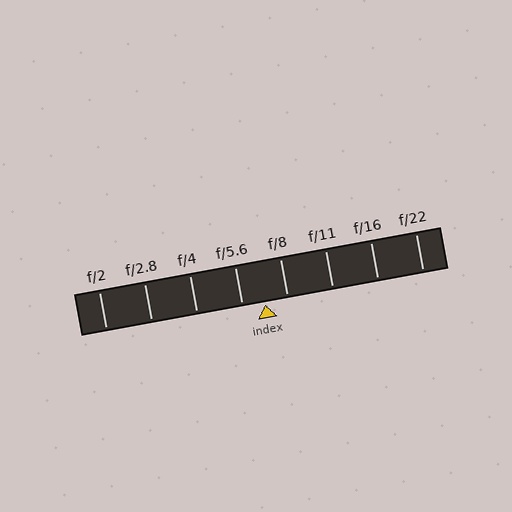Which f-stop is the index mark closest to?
The index mark is closest to f/8.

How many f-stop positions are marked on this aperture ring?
There are 8 f-stop positions marked.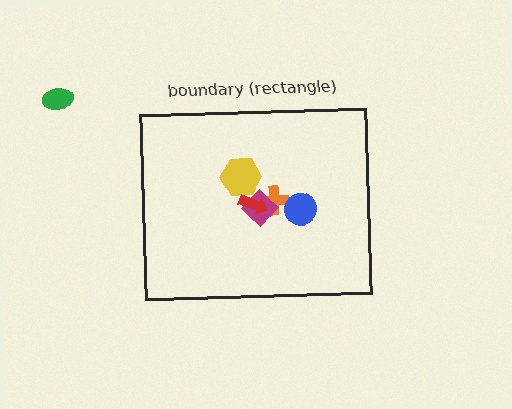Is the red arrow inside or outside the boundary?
Inside.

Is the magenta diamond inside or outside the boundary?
Inside.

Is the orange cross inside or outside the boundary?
Inside.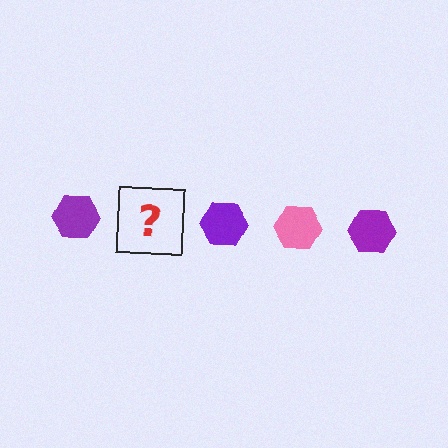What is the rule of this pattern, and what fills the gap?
The rule is that the pattern cycles through purple, pink hexagons. The gap should be filled with a pink hexagon.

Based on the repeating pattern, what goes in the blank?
The blank should be a pink hexagon.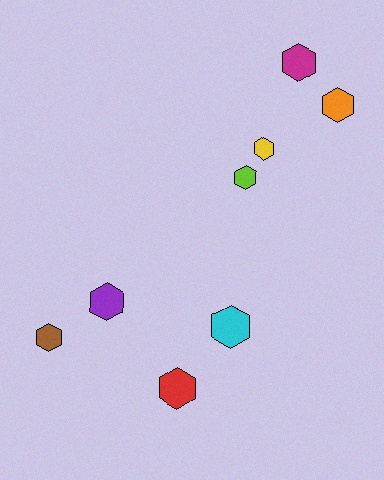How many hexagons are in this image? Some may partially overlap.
There are 8 hexagons.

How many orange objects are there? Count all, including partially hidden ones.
There is 1 orange object.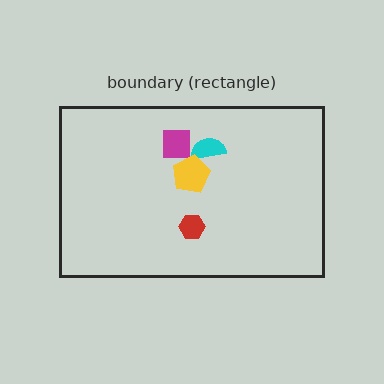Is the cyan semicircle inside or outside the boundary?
Inside.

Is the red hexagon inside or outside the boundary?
Inside.